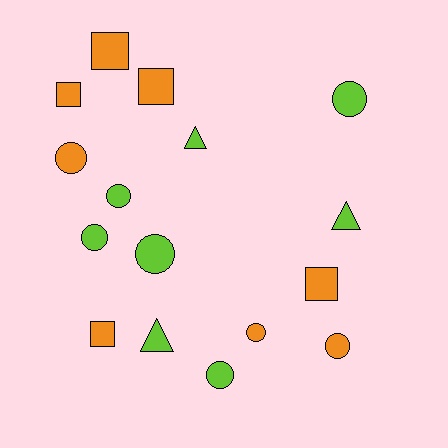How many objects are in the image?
There are 16 objects.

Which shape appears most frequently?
Circle, with 8 objects.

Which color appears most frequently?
Lime, with 8 objects.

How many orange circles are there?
There are 3 orange circles.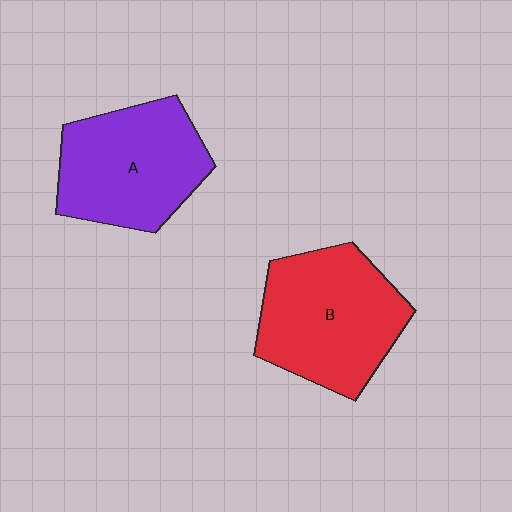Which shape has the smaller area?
Shape A (purple).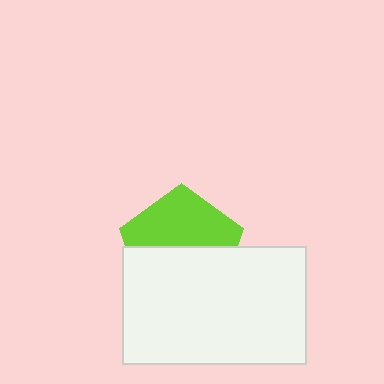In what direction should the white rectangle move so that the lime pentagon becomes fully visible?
The white rectangle should move down. That is the shortest direction to clear the overlap and leave the lime pentagon fully visible.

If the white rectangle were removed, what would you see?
You would see the complete lime pentagon.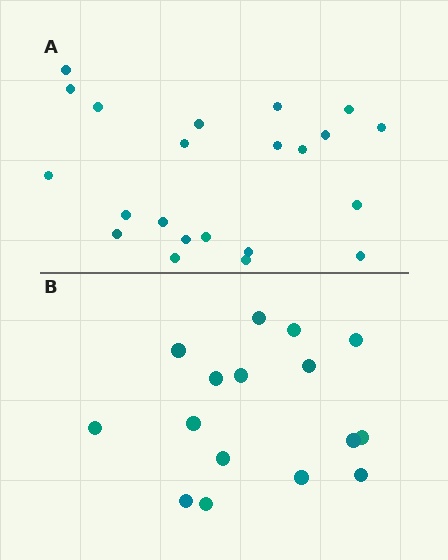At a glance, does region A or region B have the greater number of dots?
Region A (the top region) has more dots.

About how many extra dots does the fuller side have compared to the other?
Region A has about 6 more dots than region B.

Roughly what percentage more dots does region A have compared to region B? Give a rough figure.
About 40% more.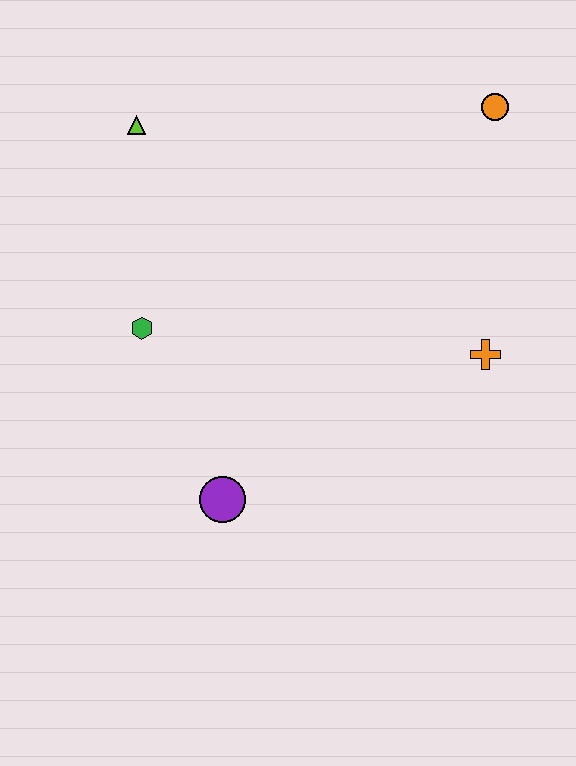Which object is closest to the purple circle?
The green hexagon is closest to the purple circle.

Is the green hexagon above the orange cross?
Yes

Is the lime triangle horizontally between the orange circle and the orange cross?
No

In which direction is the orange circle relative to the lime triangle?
The orange circle is to the right of the lime triangle.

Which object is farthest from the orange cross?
The lime triangle is farthest from the orange cross.